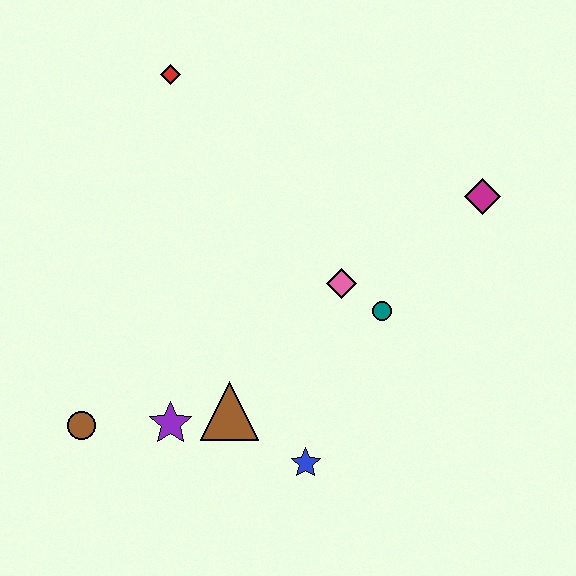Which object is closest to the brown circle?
The purple star is closest to the brown circle.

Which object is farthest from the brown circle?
The magenta diamond is farthest from the brown circle.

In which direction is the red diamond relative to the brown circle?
The red diamond is above the brown circle.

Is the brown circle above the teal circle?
No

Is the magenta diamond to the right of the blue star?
Yes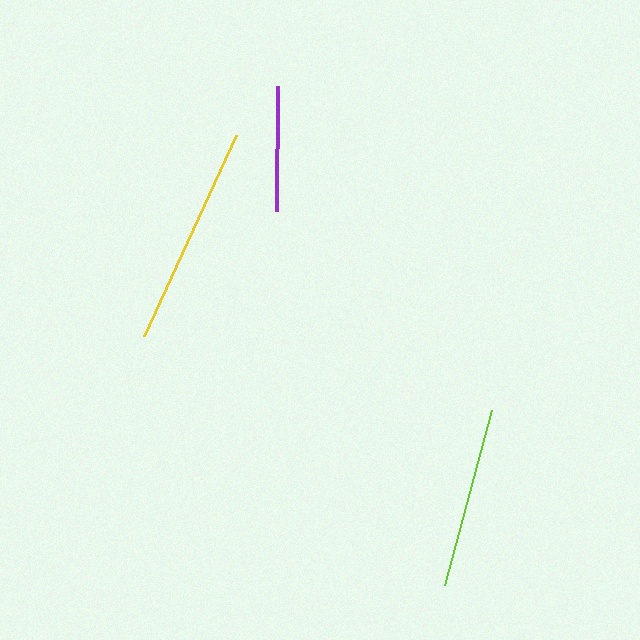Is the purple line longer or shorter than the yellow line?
The yellow line is longer than the purple line.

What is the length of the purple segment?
The purple segment is approximately 124 pixels long.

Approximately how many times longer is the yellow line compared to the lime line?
The yellow line is approximately 1.2 times the length of the lime line.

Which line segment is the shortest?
The purple line is the shortest at approximately 124 pixels.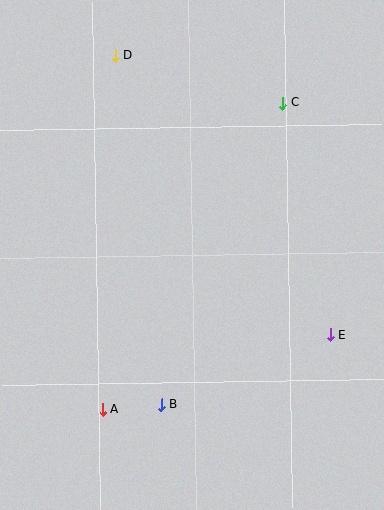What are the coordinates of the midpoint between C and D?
The midpoint between C and D is at (199, 79).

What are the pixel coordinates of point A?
Point A is at (103, 409).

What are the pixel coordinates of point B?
Point B is at (161, 405).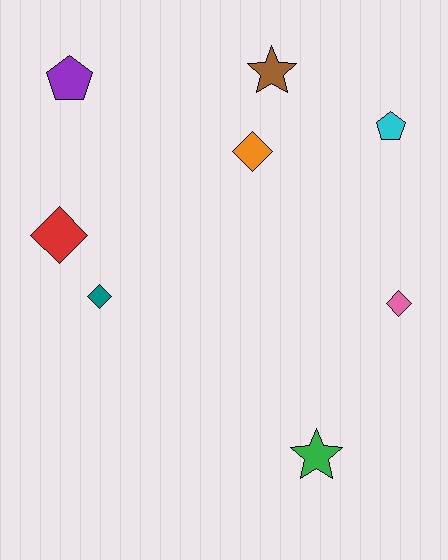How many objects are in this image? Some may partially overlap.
There are 8 objects.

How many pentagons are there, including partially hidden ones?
There are 2 pentagons.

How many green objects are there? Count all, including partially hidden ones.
There is 1 green object.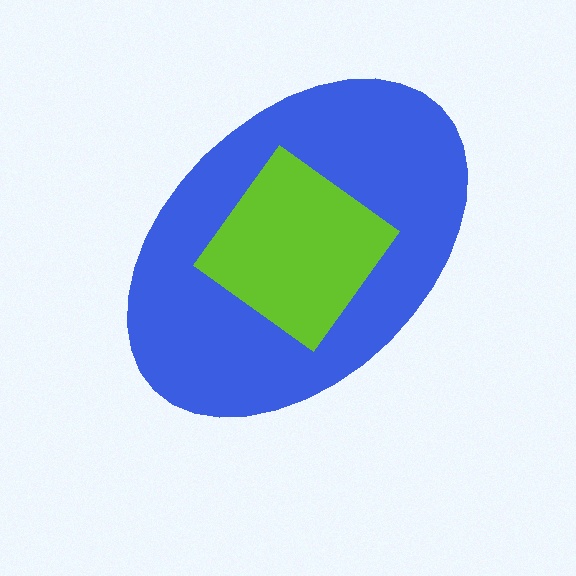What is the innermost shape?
The lime diamond.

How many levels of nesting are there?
2.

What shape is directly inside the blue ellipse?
The lime diamond.